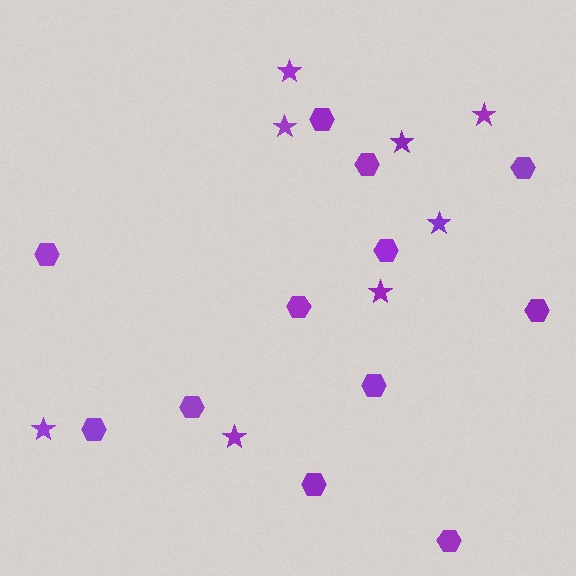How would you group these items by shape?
There are 2 groups: one group of stars (8) and one group of hexagons (12).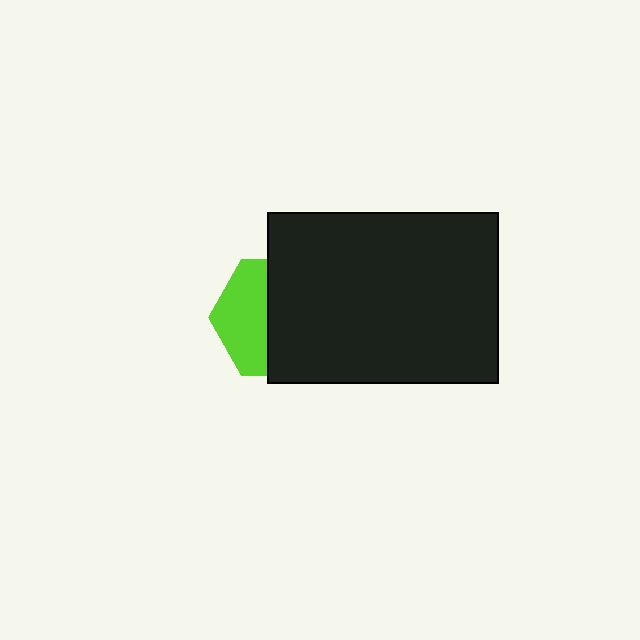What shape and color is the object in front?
The object in front is a black rectangle.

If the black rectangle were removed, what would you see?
You would see the complete lime hexagon.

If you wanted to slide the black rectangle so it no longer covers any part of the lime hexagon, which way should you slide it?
Slide it right — that is the most direct way to separate the two shapes.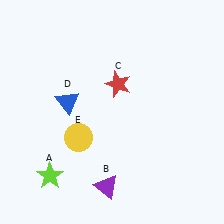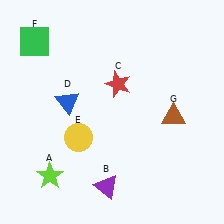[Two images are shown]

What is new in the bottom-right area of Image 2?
A brown triangle (G) was added in the bottom-right area of Image 2.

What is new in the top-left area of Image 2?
A green square (F) was added in the top-left area of Image 2.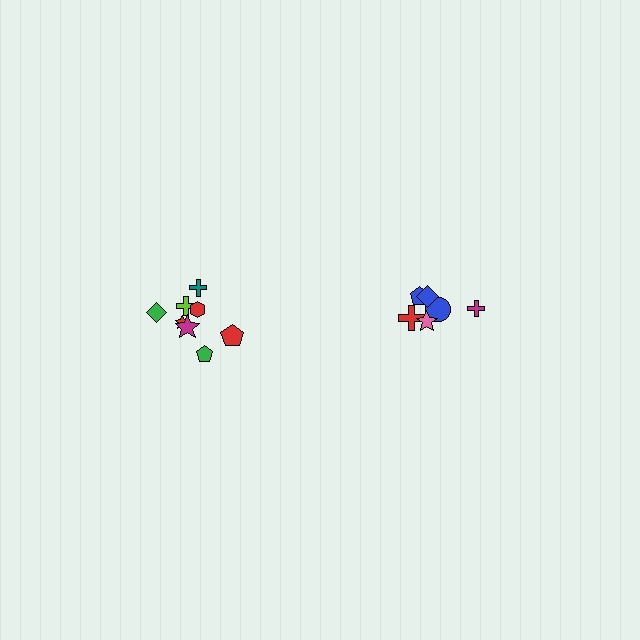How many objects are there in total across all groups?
There are 14 objects.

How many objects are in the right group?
There are 6 objects.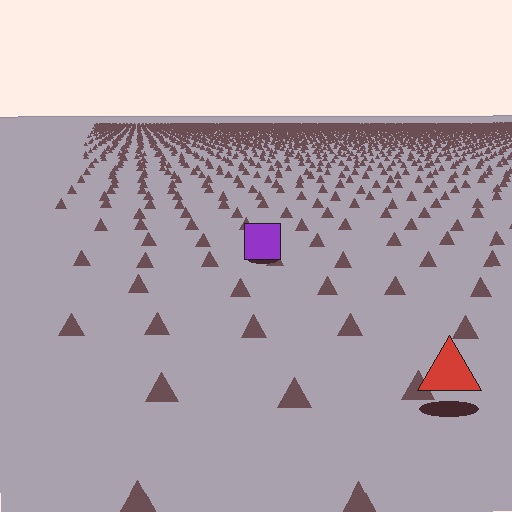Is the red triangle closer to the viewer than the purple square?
Yes. The red triangle is closer — you can tell from the texture gradient: the ground texture is coarser near it.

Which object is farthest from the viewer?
The purple square is farthest from the viewer. It appears smaller and the ground texture around it is denser.